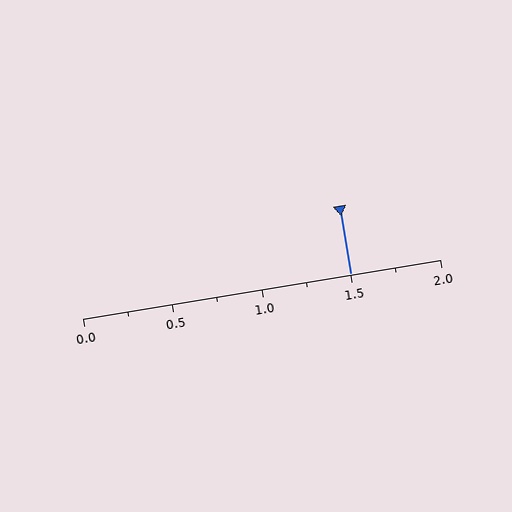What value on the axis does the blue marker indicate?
The marker indicates approximately 1.5.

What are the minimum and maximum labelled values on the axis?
The axis runs from 0.0 to 2.0.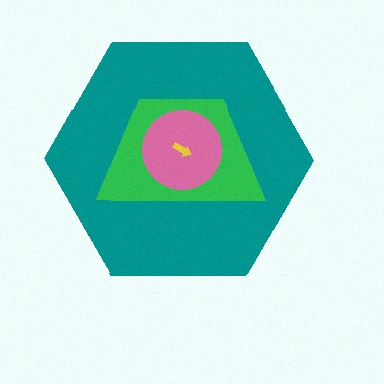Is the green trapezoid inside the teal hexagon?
Yes.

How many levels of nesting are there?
4.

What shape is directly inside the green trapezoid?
The pink circle.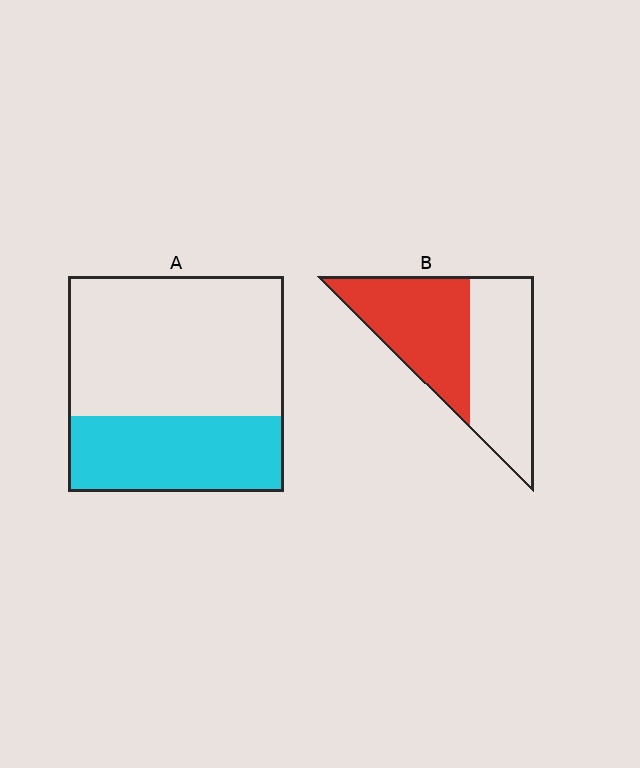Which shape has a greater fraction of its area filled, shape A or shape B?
Shape B.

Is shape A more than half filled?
No.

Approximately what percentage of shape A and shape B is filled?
A is approximately 35% and B is approximately 50%.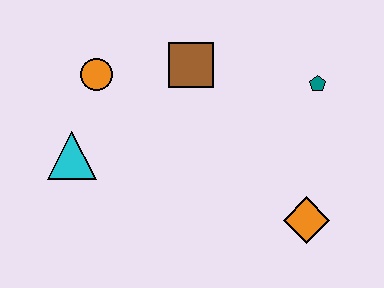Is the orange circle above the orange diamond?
Yes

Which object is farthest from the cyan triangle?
The teal pentagon is farthest from the cyan triangle.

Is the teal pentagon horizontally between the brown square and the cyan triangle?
No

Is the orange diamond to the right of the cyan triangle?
Yes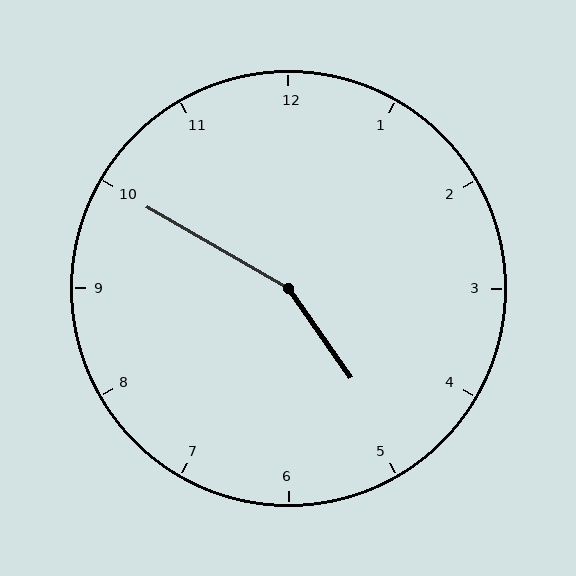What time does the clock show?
4:50.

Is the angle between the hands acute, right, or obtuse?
It is obtuse.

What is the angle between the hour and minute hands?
Approximately 155 degrees.